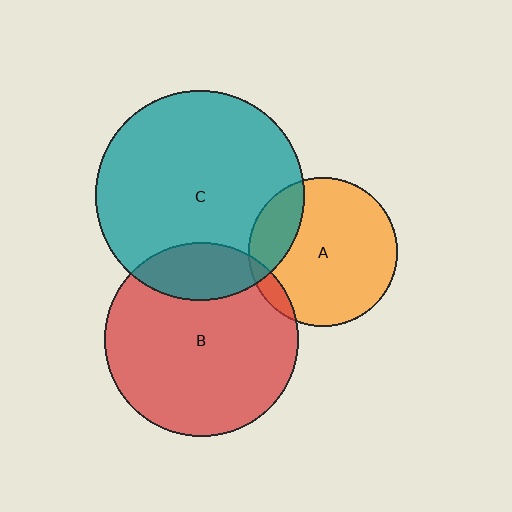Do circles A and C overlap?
Yes.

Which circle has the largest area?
Circle C (teal).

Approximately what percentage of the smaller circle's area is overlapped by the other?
Approximately 20%.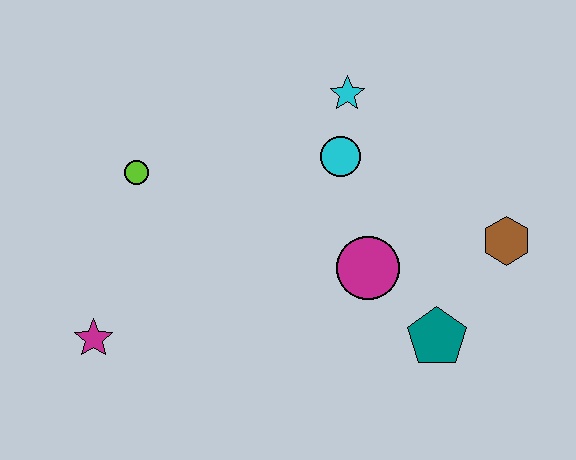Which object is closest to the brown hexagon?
The teal pentagon is closest to the brown hexagon.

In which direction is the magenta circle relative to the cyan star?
The magenta circle is below the cyan star.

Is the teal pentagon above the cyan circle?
No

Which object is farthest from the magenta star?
The brown hexagon is farthest from the magenta star.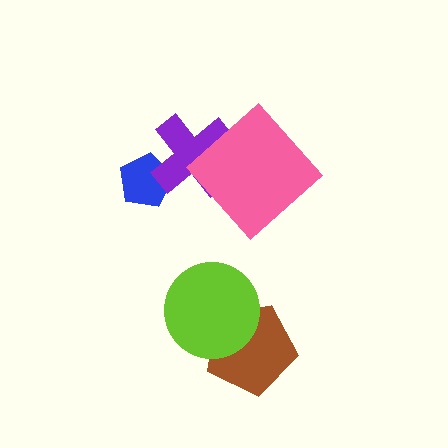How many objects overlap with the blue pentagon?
1 object overlaps with the blue pentagon.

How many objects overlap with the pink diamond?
1 object overlaps with the pink diamond.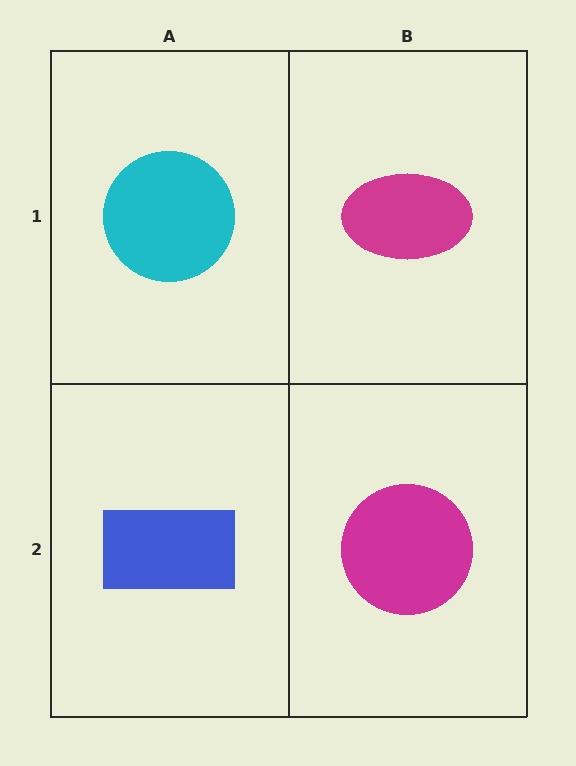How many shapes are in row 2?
2 shapes.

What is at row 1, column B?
A magenta ellipse.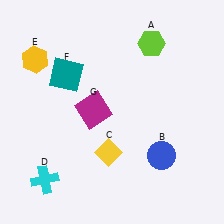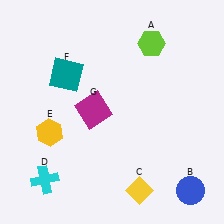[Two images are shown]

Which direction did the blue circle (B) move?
The blue circle (B) moved down.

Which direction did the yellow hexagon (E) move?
The yellow hexagon (E) moved down.